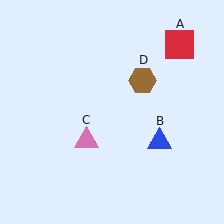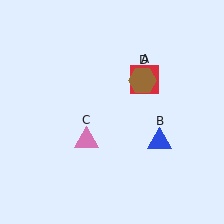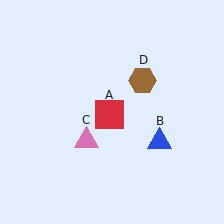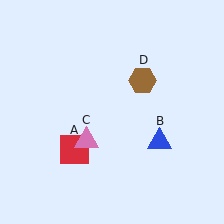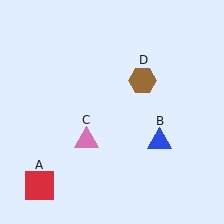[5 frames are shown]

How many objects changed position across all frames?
1 object changed position: red square (object A).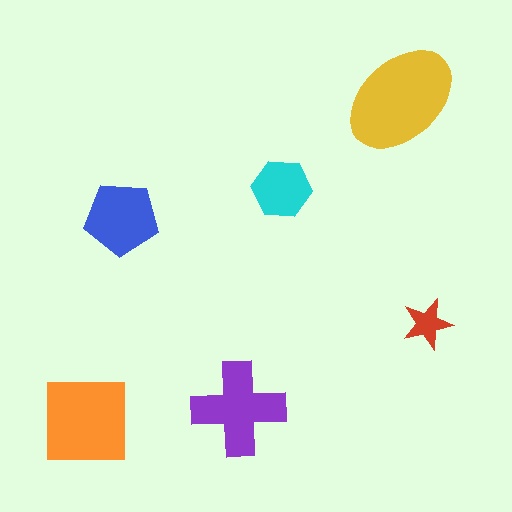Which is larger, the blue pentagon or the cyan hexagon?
The blue pentagon.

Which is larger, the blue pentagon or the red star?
The blue pentagon.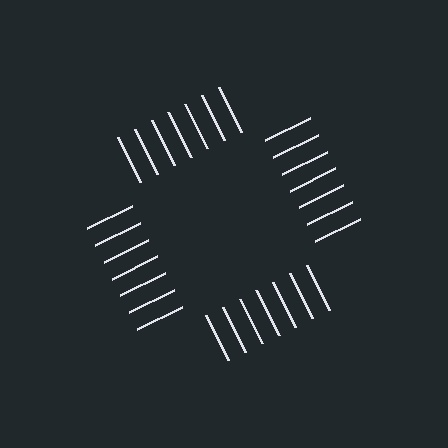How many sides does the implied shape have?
4 sides — the line-ends trace a square.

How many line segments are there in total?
28 — 7 along each of the 4 edges.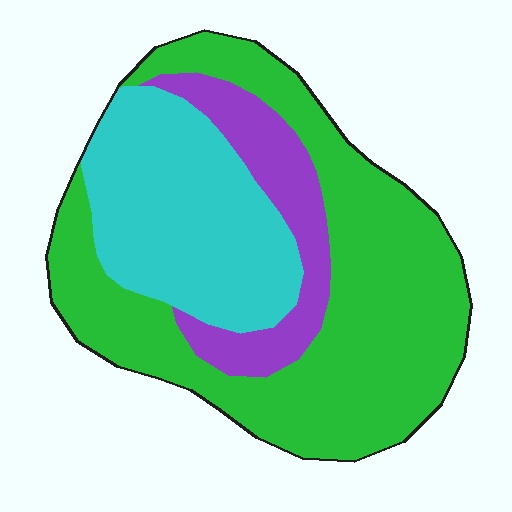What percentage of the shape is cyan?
Cyan takes up between a sixth and a third of the shape.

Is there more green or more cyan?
Green.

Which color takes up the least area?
Purple, at roughly 15%.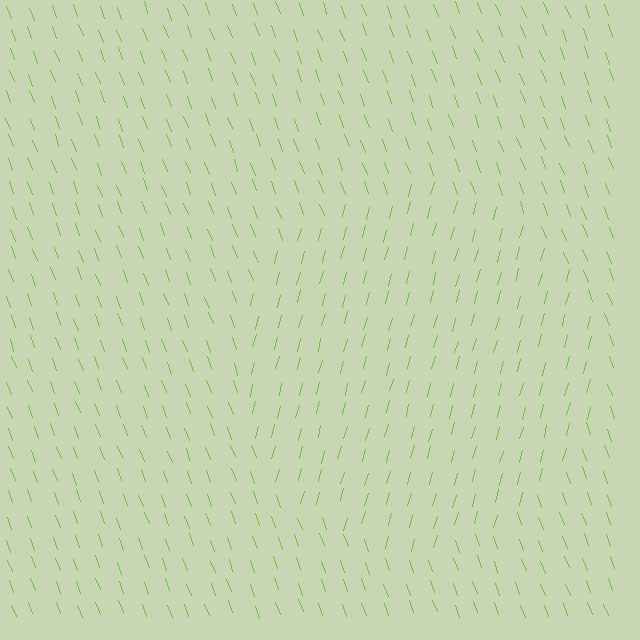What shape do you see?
I see a circle.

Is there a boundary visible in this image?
Yes, there is a texture boundary formed by a change in line orientation.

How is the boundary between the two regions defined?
The boundary is defined purely by a change in line orientation (approximately 36 degrees difference). All lines are the same color and thickness.